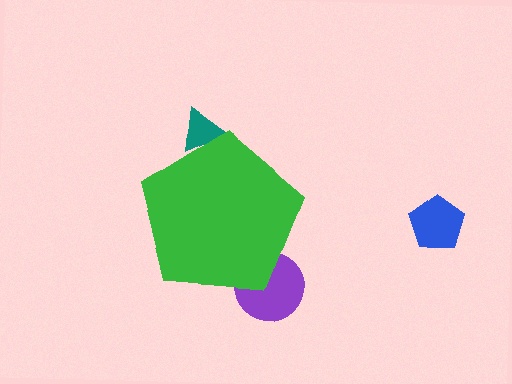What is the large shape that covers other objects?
A green pentagon.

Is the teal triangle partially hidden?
Yes, the teal triangle is partially hidden behind the green pentagon.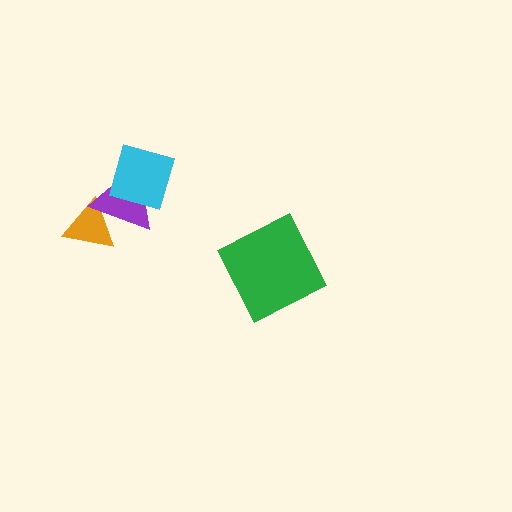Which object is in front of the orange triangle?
The purple triangle is in front of the orange triangle.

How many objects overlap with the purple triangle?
2 objects overlap with the purple triangle.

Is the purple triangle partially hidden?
Yes, it is partially covered by another shape.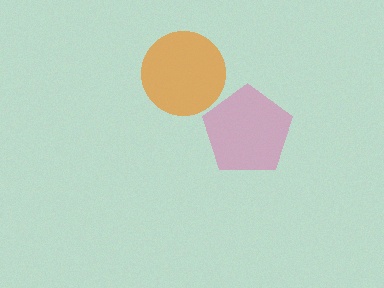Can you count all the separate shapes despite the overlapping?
Yes, there are 2 separate shapes.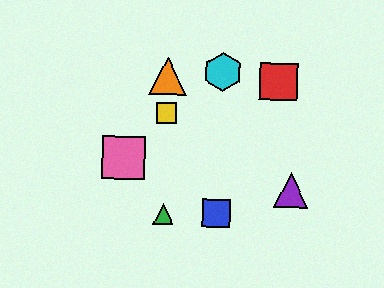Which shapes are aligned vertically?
The green triangle, the yellow square, the orange triangle are aligned vertically.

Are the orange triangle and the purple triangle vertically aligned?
No, the orange triangle is at x≈168 and the purple triangle is at x≈291.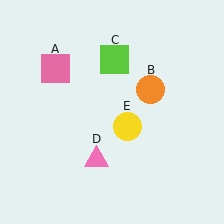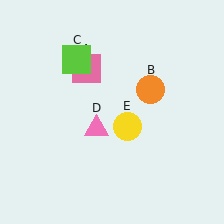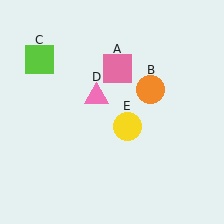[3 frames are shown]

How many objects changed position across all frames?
3 objects changed position: pink square (object A), lime square (object C), pink triangle (object D).